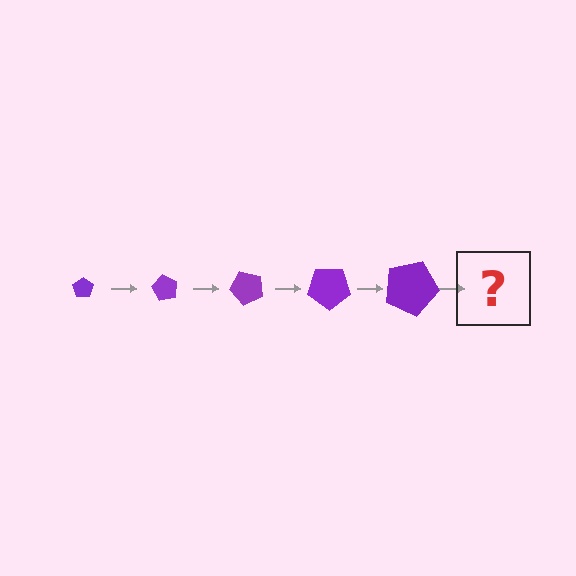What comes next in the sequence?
The next element should be a pentagon, larger than the previous one and rotated 300 degrees from the start.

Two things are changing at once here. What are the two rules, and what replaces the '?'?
The two rules are that the pentagon grows larger each step and it rotates 60 degrees each step. The '?' should be a pentagon, larger than the previous one and rotated 300 degrees from the start.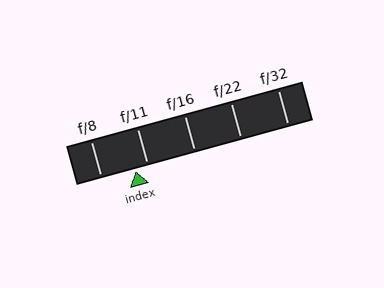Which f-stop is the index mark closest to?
The index mark is closest to f/11.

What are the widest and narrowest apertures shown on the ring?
The widest aperture shown is f/8 and the narrowest is f/32.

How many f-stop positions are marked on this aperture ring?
There are 5 f-stop positions marked.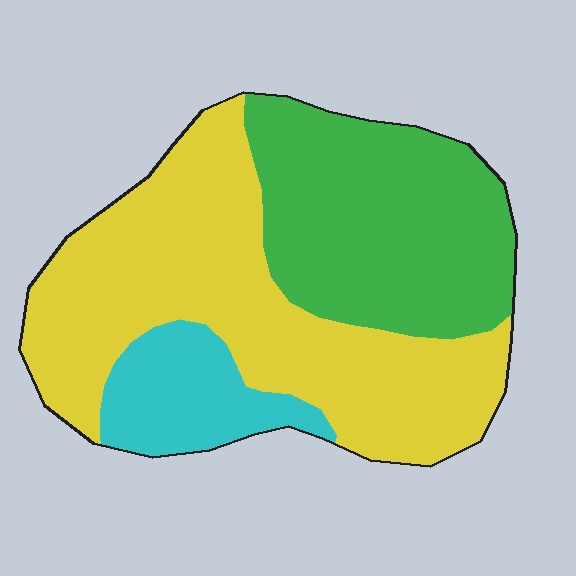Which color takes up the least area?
Cyan, at roughly 15%.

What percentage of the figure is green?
Green covers about 35% of the figure.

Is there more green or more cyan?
Green.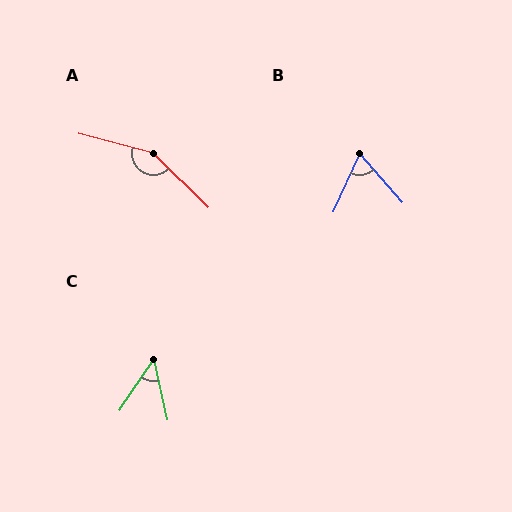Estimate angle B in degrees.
Approximately 66 degrees.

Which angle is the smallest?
C, at approximately 47 degrees.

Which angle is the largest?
A, at approximately 151 degrees.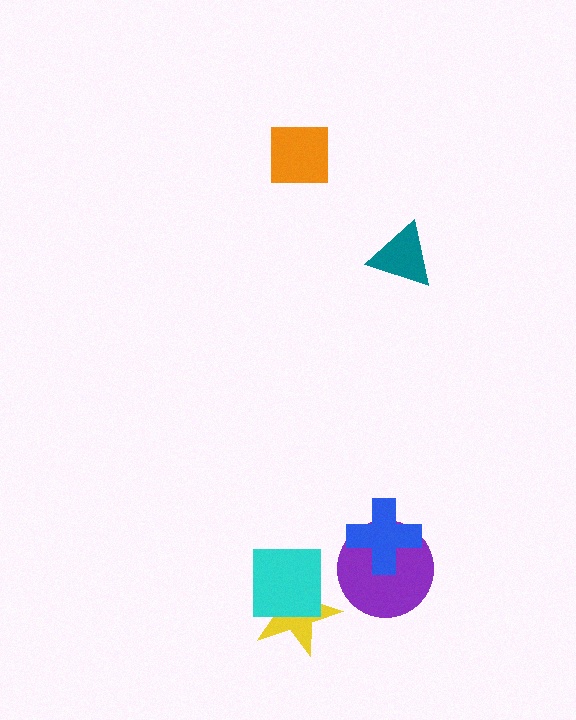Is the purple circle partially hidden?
Yes, it is partially covered by another shape.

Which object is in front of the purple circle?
The blue cross is in front of the purple circle.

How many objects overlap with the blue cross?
1 object overlaps with the blue cross.